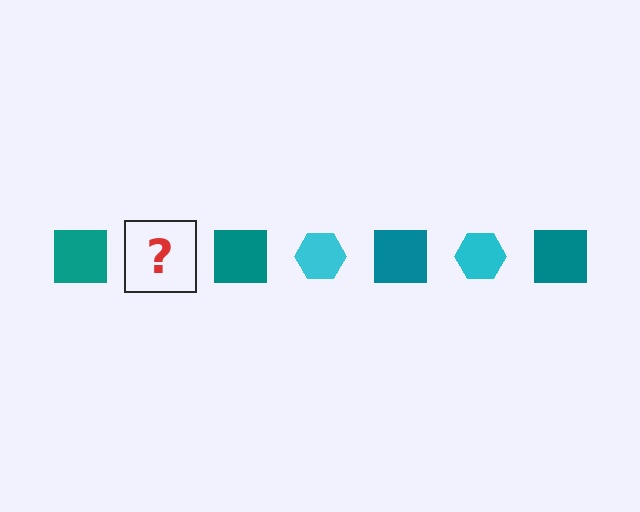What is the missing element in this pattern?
The missing element is a cyan hexagon.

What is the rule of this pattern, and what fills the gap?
The rule is that the pattern alternates between teal square and cyan hexagon. The gap should be filled with a cyan hexagon.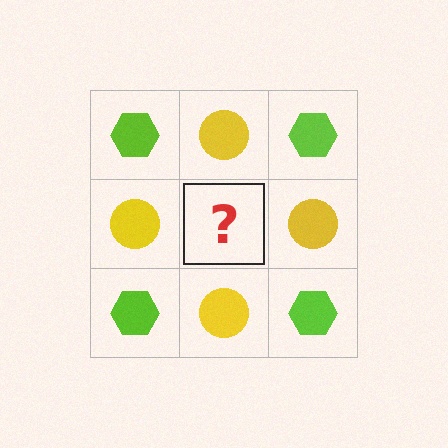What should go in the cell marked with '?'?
The missing cell should contain a lime hexagon.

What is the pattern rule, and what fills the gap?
The rule is that it alternates lime hexagon and yellow circle in a checkerboard pattern. The gap should be filled with a lime hexagon.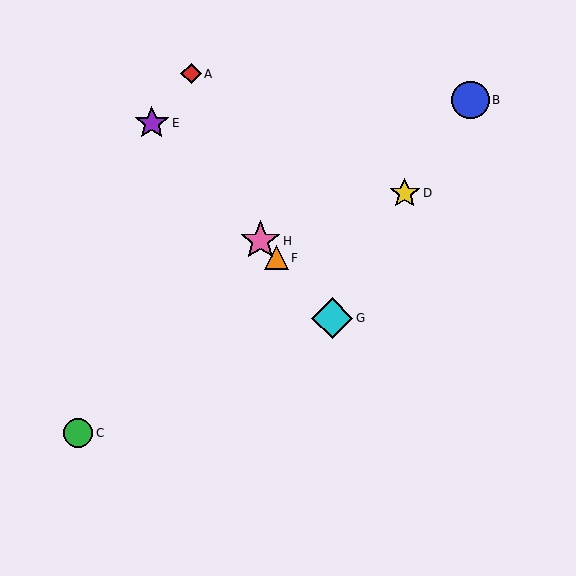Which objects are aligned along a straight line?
Objects E, F, G, H are aligned along a straight line.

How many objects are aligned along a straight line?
4 objects (E, F, G, H) are aligned along a straight line.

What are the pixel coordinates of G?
Object G is at (332, 318).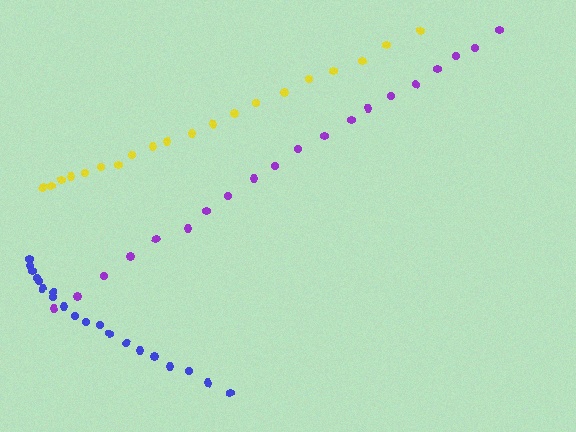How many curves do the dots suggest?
There are 3 distinct paths.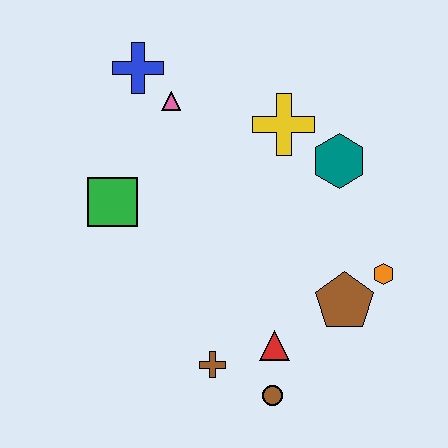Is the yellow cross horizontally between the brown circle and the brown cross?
No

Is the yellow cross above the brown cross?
Yes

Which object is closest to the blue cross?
The pink triangle is closest to the blue cross.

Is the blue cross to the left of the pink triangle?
Yes